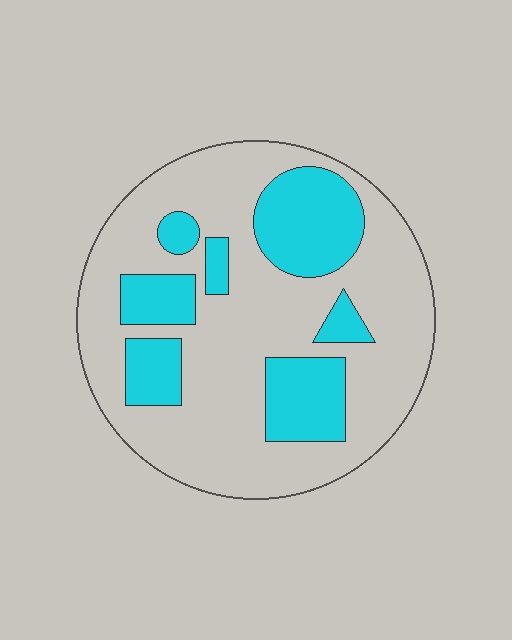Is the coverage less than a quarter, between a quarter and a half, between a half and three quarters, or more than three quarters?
Between a quarter and a half.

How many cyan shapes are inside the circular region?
7.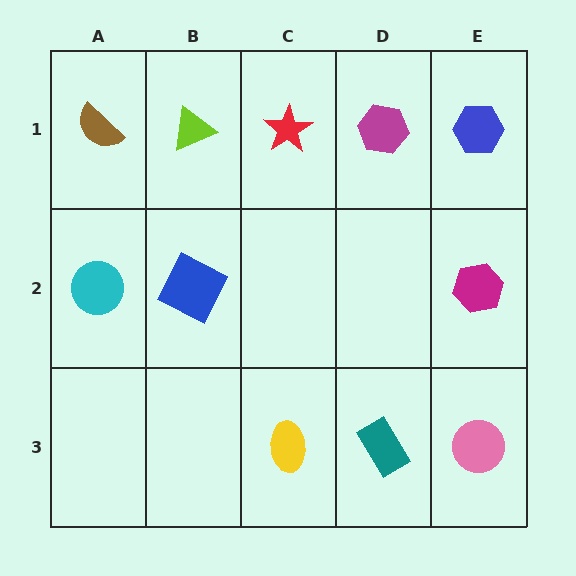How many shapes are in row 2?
3 shapes.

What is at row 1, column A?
A brown semicircle.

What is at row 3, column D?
A teal rectangle.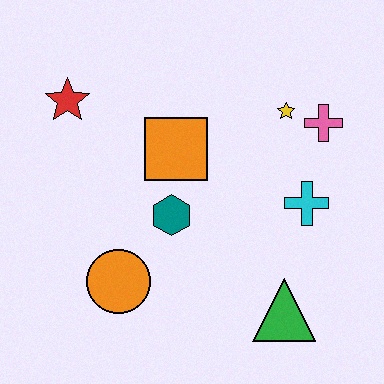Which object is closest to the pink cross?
The yellow star is closest to the pink cross.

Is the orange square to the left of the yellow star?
Yes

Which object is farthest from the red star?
The green triangle is farthest from the red star.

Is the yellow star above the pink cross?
Yes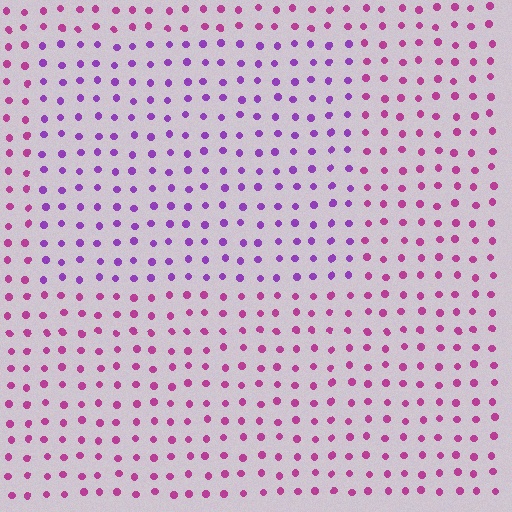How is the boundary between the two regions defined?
The boundary is defined purely by a slight shift in hue (about 36 degrees). Spacing, size, and orientation are identical on both sides.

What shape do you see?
I see a rectangle.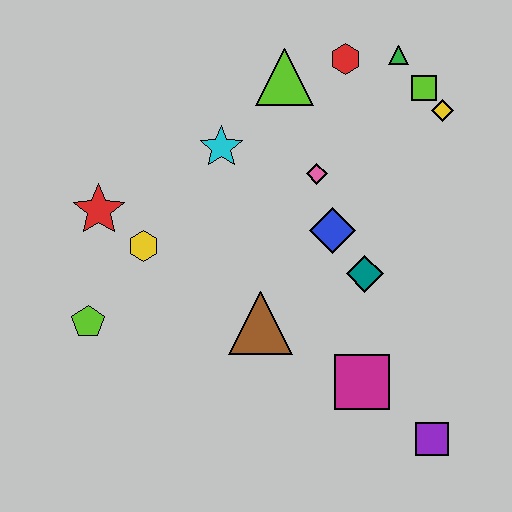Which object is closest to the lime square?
The yellow diamond is closest to the lime square.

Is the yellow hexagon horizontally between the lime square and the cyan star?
No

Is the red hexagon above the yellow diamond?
Yes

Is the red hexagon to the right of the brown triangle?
Yes